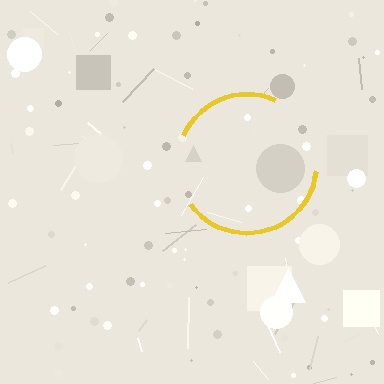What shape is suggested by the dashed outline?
The dashed outline suggests a circle.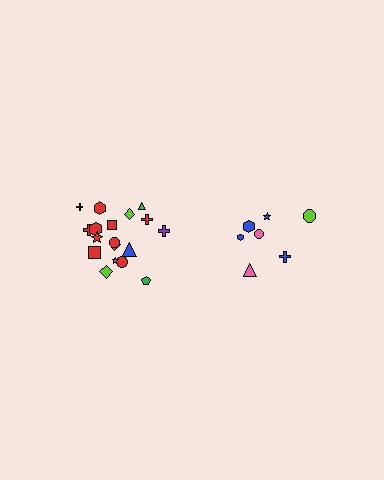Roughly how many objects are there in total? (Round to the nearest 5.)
Roughly 25 objects in total.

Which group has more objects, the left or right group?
The left group.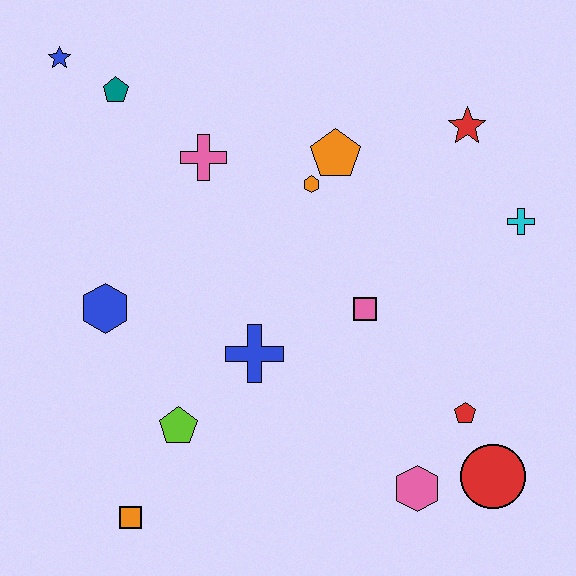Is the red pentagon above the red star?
No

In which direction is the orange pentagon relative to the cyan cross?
The orange pentagon is to the left of the cyan cross.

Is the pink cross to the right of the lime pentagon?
Yes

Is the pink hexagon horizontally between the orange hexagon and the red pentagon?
Yes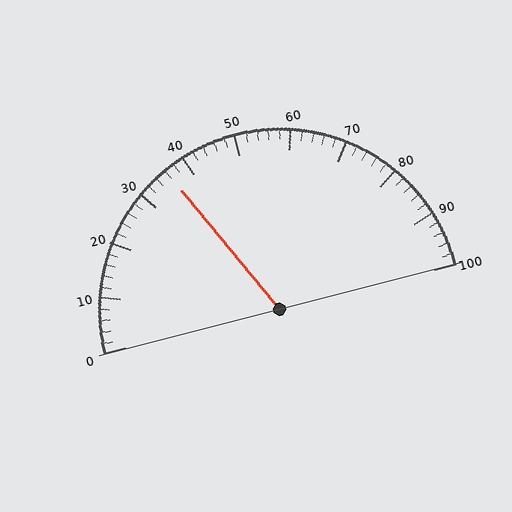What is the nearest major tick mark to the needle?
The nearest major tick mark is 40.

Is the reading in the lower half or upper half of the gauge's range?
The reading is in the lower half of the range (0 to 100).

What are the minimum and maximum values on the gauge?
The gauge ranges from 0 to 100.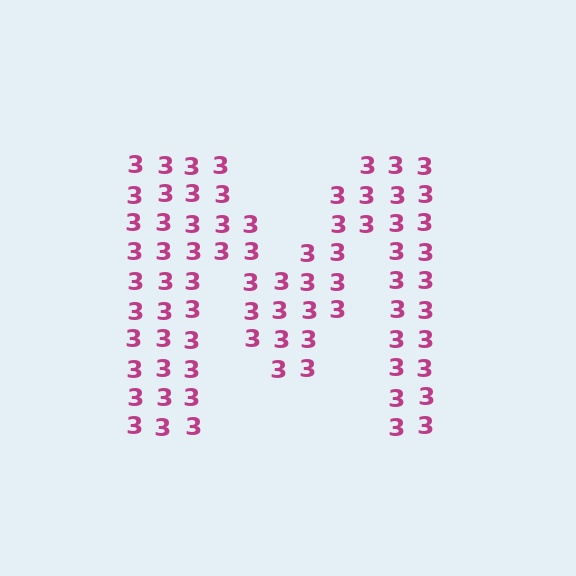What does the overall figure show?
The overall figure shows the letter M.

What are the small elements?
The small elements are digit 3's.